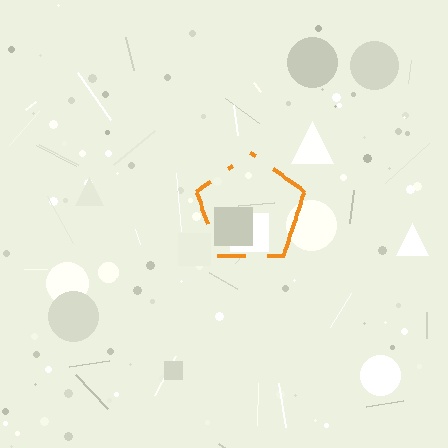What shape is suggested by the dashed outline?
The dashed outline suggests a pentagon.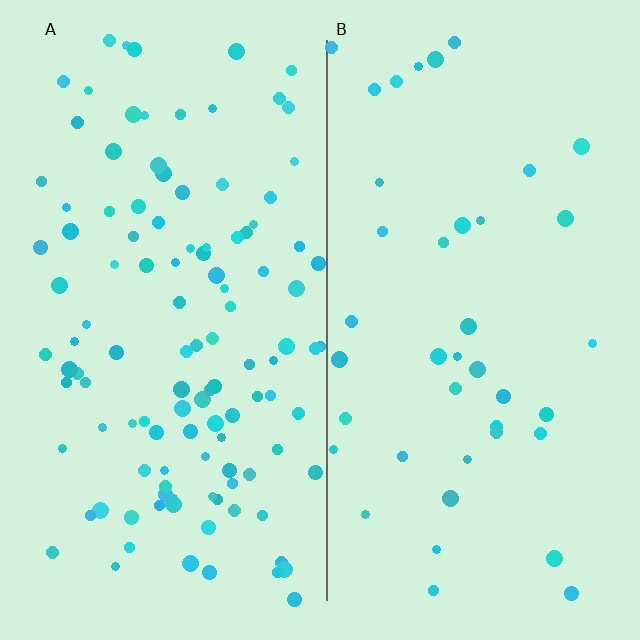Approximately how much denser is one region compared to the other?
Approximately 2.8× — region A over region B.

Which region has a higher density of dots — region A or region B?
A (the left).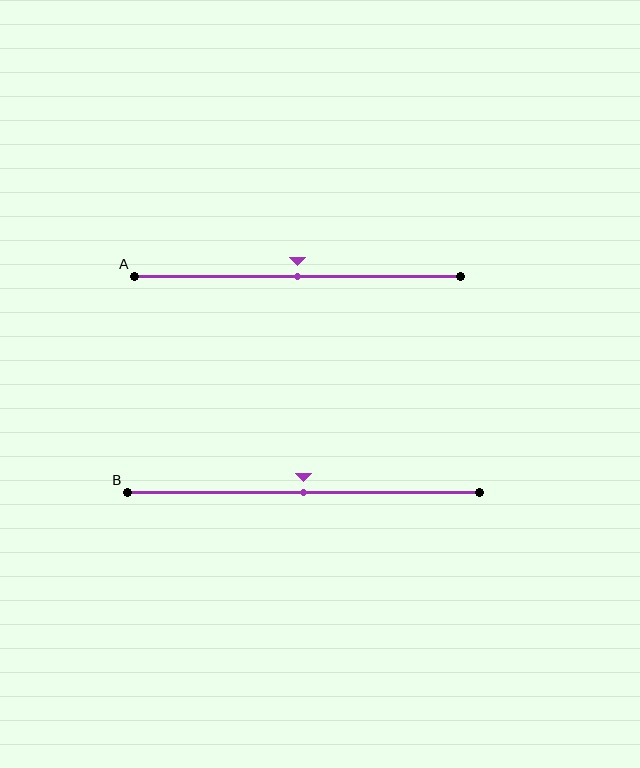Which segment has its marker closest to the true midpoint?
Segment A has its marker closest to the true midpoint.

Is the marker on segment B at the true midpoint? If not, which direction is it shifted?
Yes, the marker on segment B is at the true midpoint.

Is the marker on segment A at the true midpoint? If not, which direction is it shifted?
Yes, the marker on segment A is at the true midpoint.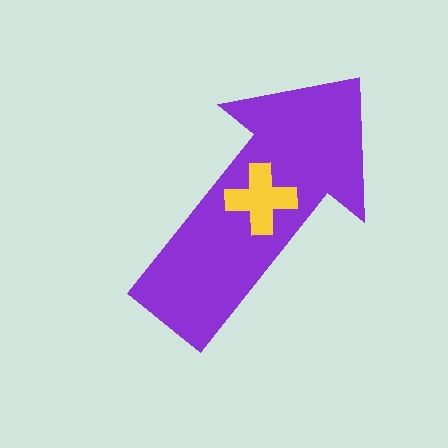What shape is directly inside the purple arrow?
The yellow cross.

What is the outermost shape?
The purple arrow.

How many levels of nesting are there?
2.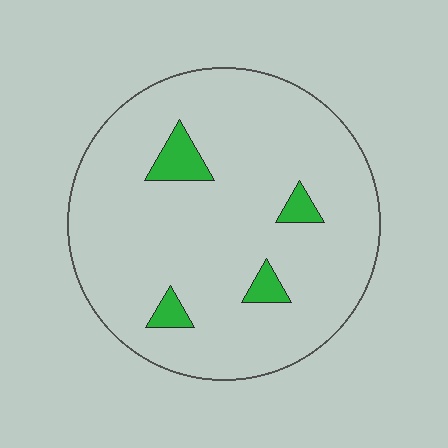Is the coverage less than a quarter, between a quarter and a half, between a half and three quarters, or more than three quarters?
Less than a quarter.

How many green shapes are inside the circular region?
4.